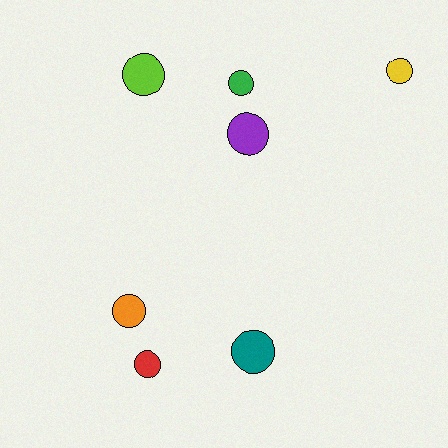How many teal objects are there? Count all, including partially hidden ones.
There is 1 teal object.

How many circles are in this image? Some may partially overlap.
There are 7 circles.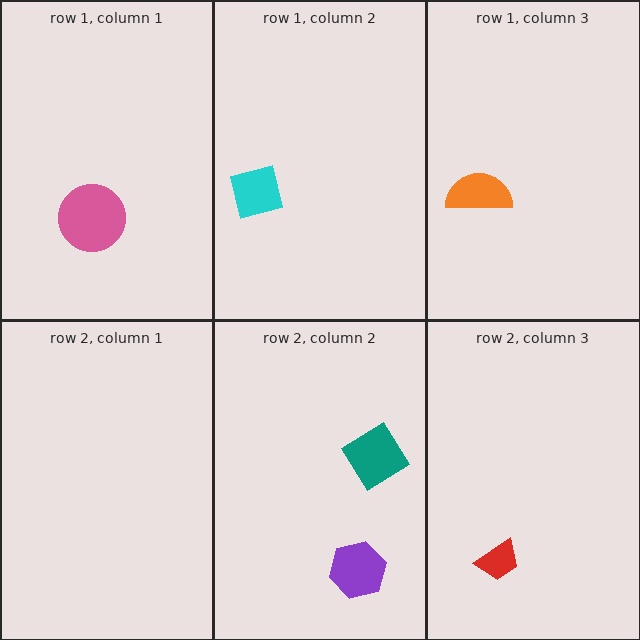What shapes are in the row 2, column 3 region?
The red trapezoid.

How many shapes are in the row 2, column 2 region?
2.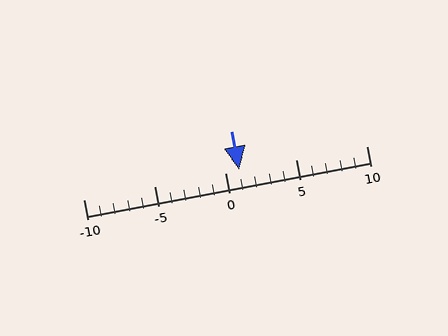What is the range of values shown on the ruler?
The ruler shows values from -10 to 10.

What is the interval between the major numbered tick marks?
The major tick marks are spaced 5 units apart.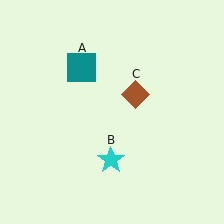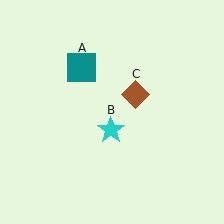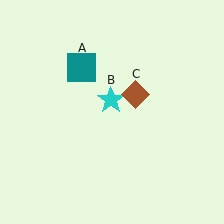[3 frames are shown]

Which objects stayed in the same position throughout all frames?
Teal square (object A) and brown diamond (object C) remained stationary.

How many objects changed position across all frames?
1 object changed position: cyan star (object B).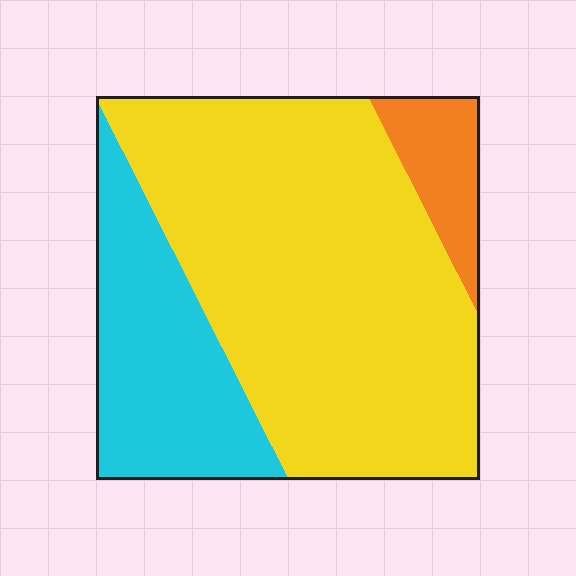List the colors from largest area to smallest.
From largest to smallest: yellow, cyan, orange.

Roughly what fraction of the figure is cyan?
Cyan covers about 25% of the figure.